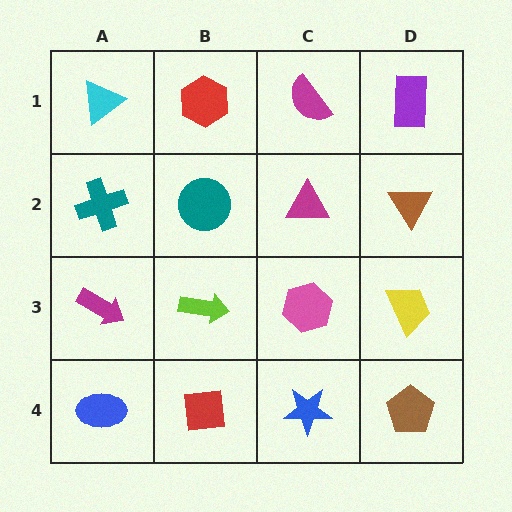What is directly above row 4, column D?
A yellow trapezoid.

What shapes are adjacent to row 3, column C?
A magenta triangle (row 2, column C), a blue star (row 4, column C), a lime arrow (row 3, column B), a yellow trapezoid (row 3, column D).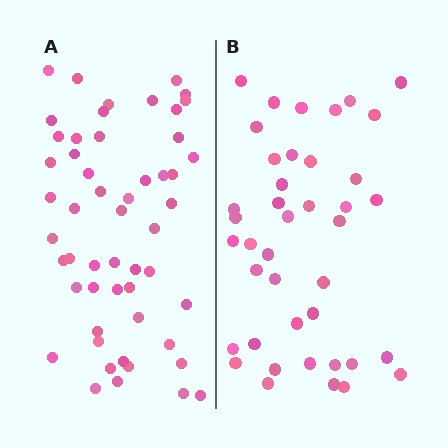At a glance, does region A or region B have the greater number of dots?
Region A (the left region) has more dots.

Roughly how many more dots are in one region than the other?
Region A has roughly 12 or so more dots than region B.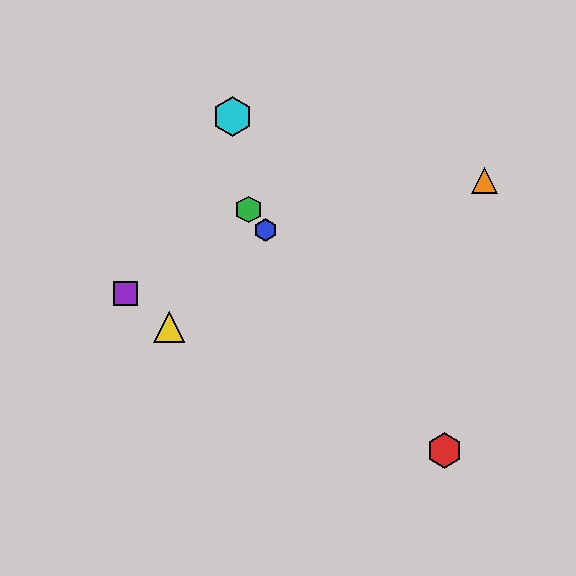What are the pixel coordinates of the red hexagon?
The red hexagon is at (444, 451).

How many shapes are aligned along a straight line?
3 shapes (the red hexagon, the blue hexagon, the green hexagon) are aligned along a straight line.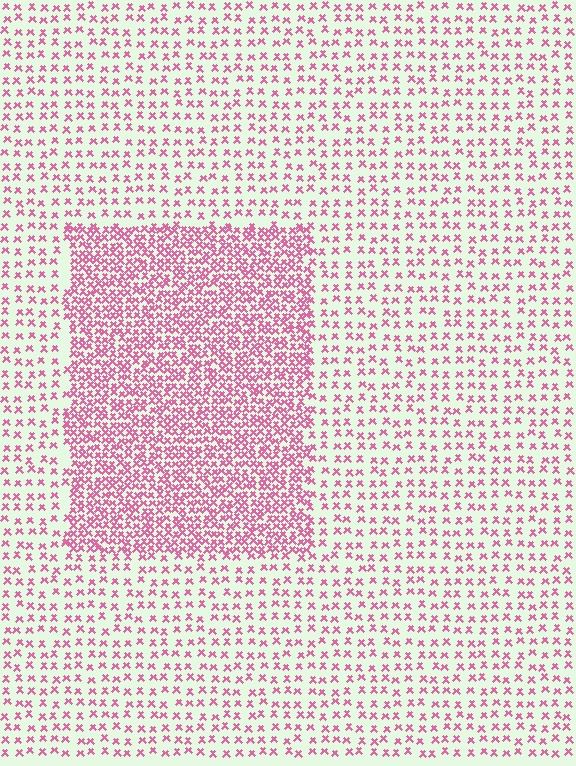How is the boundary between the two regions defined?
The boundary is defined by a change in element density (approximately 2.5x ratio). All elements are the same color, size, and shape.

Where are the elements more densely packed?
The elements are more densely packed inside the rectangle boundary.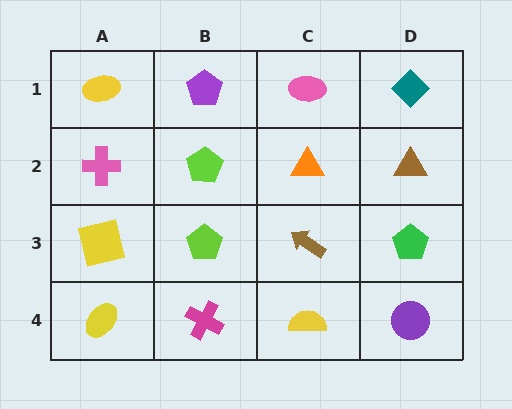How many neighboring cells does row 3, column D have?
3.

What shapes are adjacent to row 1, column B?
A lime pentagon (row 2, column B), a yellow ellipse (row 1, column A), a pink ellipse (row 1, column C).